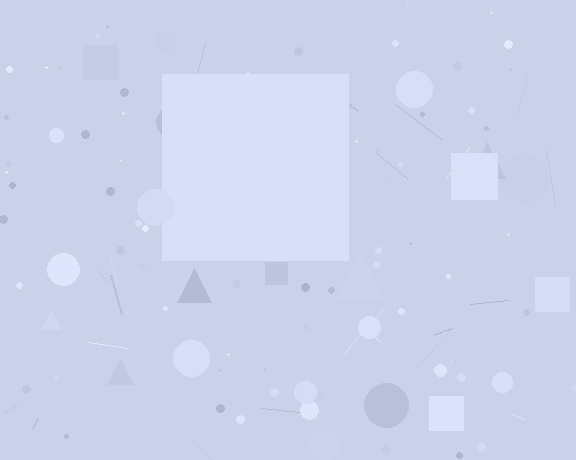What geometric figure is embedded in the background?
A square is embedded in the background.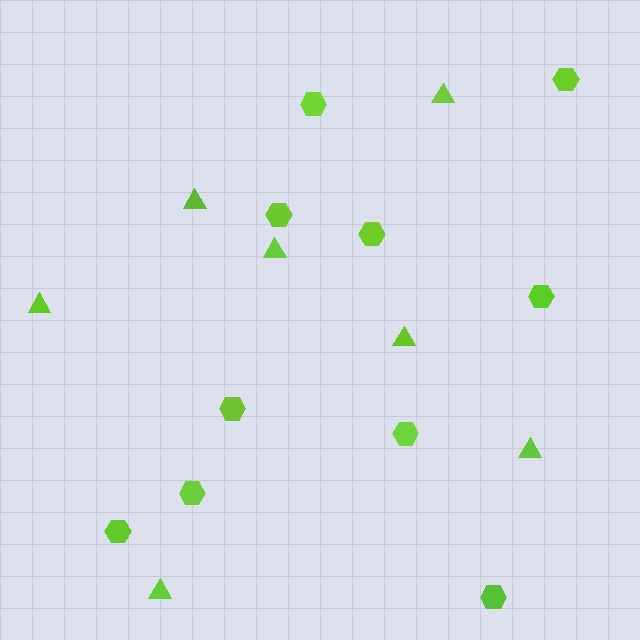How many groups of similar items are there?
There are 2 groups: one group of hexagons (10) and one group of triangles (7).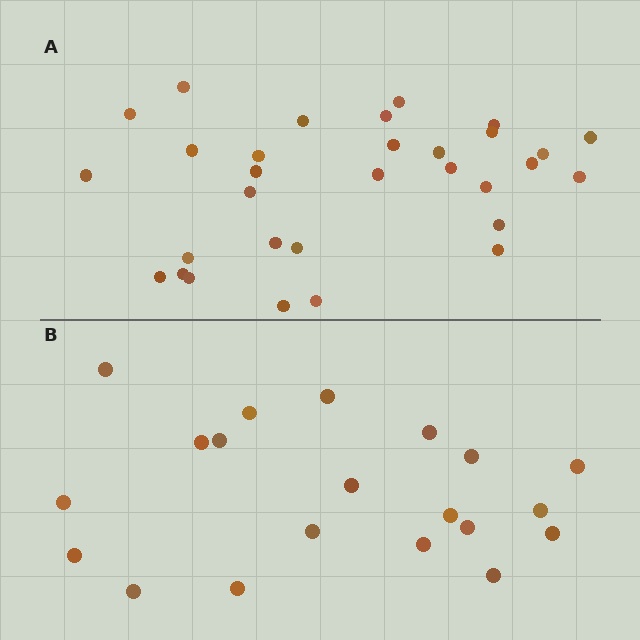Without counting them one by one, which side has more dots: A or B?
Region A (the top region) has more dots.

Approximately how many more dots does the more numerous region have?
Region A has roughly 12 or so more dots than region B.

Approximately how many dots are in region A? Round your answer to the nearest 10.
About 30 dots. (The exact count is 31, which rounds to 30.)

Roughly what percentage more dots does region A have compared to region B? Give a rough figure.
About 55% more.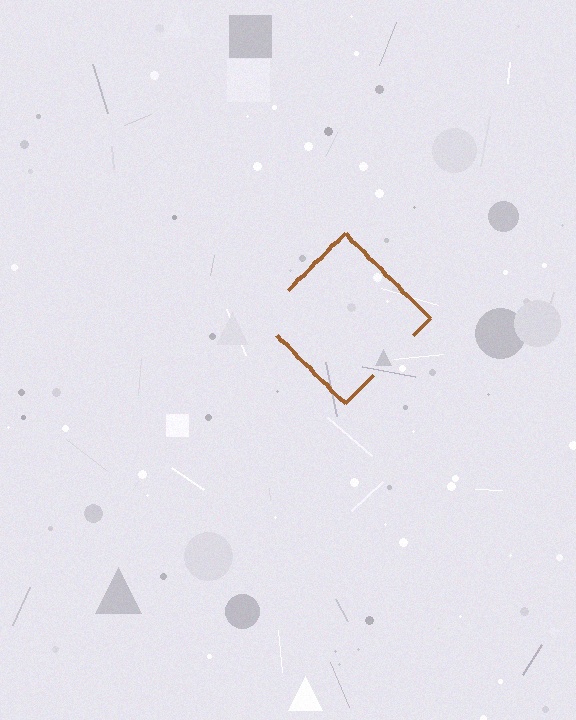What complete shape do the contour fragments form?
The contour fragments form a diamond.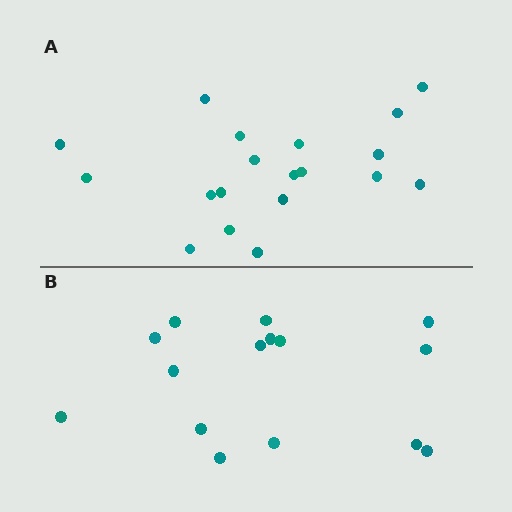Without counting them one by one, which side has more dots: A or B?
Region A (the top region) has more dots.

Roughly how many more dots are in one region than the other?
Region A has about 4 more dots than region B.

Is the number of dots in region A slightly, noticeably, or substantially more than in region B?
Region A has noticeably more, but not dramatically so. The ratio is roughly 1.3 to 1.